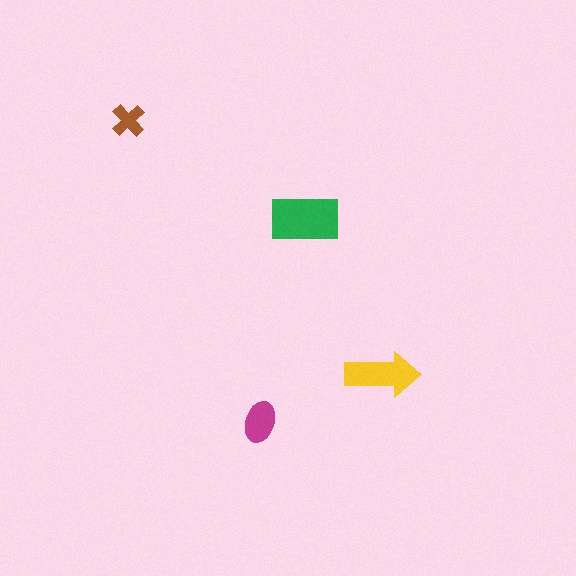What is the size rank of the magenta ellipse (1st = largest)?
3rd.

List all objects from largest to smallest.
The green rectangle, the yellow arrow, the magenta ellipse, the brown cross.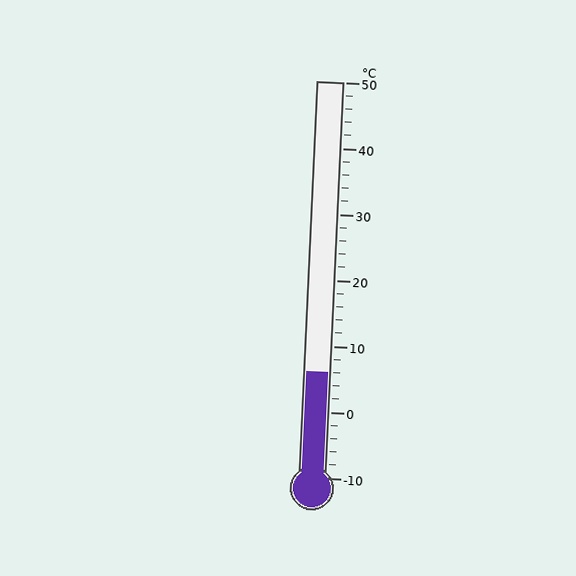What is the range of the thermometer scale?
The thermometer scale ranges from -10°C to 50°C.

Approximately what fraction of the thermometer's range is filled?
The thermometer is filled to approximately 25% of its range.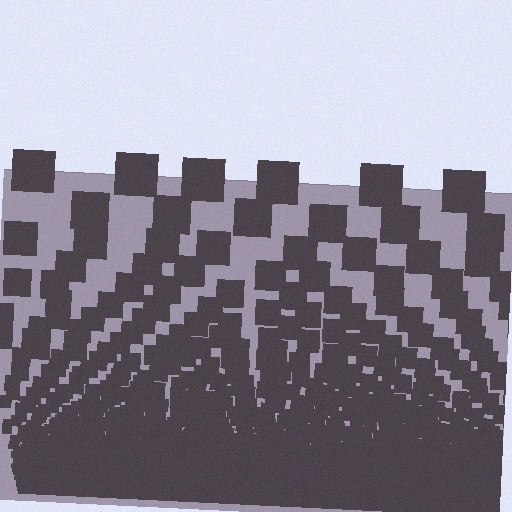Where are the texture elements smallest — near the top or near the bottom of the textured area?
Near the bottom.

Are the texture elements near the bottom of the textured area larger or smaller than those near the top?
Smaller. The gradient is inverted — elements near the bottom are smaller and denser.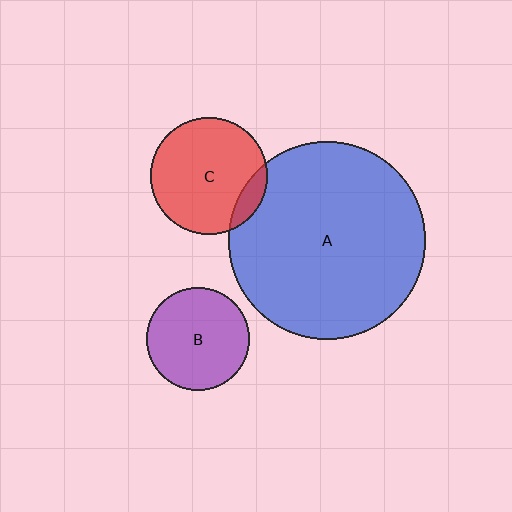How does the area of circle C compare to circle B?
Approximately 1.3 times.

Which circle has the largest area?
Circle A (blue).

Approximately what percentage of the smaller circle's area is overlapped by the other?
Approximately 10%.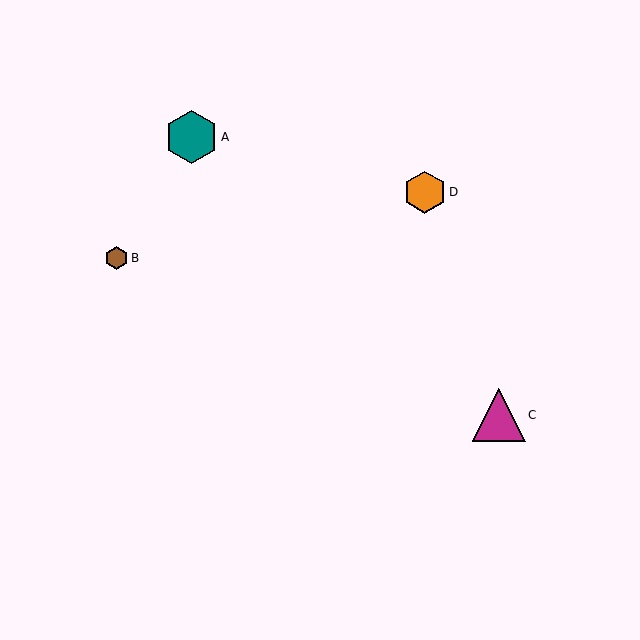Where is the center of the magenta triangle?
The center of the magenta triangle is at (499, 415).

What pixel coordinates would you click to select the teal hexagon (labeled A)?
Click at (192, 137) to select the teal hexagon A.